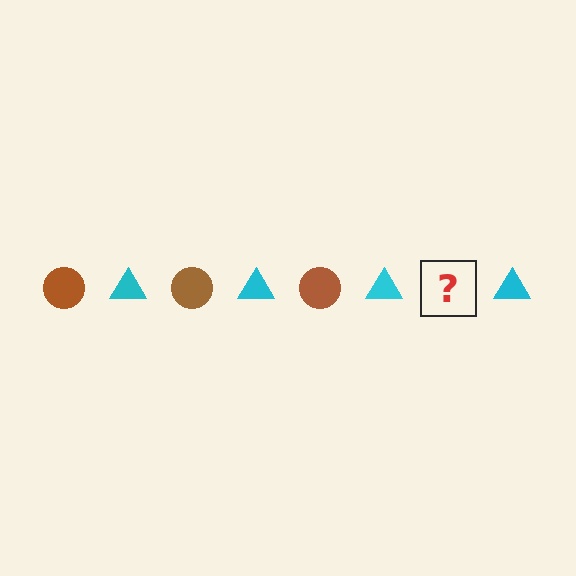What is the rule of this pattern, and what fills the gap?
The rule is that the pattern alternates between brown circle and cyan triangle. The gap should be filled with a brown circle.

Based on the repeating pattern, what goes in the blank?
The blank should be a brown circle.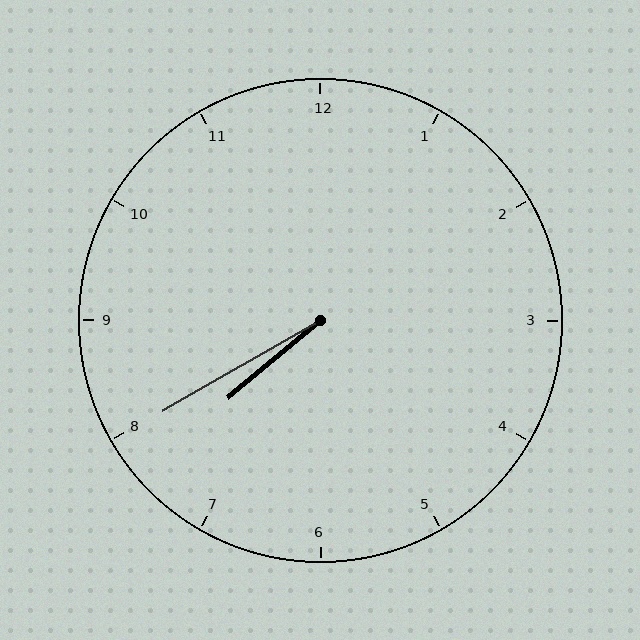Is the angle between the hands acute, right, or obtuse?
It is acute.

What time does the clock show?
7:40.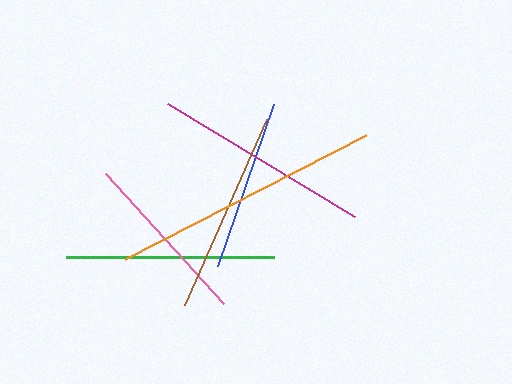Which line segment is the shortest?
The blue line is the shortest at approximately 171 pixels.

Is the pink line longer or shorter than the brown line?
The brown line is longer than the pink line.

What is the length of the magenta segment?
The magenta segment is approximately 218 pixels long.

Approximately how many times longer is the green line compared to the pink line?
The green line is approximately 1.2 times the length of the pink line.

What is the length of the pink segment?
The pink segment is approximately 176 pixels long.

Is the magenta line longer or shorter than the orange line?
The orange line is longer than the magenta line.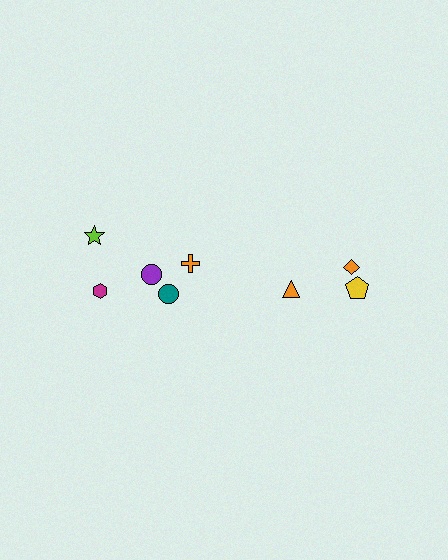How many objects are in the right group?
There are 3 objects.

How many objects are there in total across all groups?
There are 8 objects.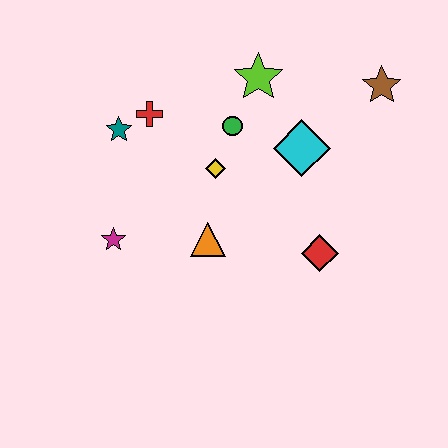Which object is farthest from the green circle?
The magenta star is farthest from the green circle.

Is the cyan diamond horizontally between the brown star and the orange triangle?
Yes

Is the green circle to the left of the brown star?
Yes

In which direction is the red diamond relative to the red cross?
The red diamond is to the right of the red cross.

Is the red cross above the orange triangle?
Yes